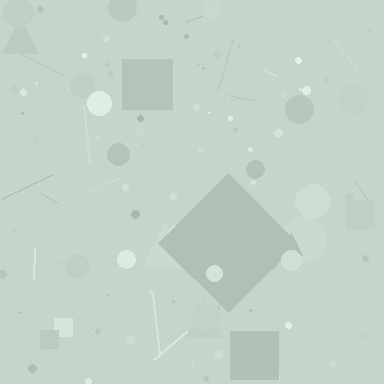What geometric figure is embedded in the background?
A diamond is embedded in the background.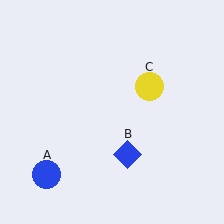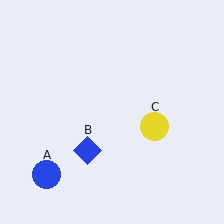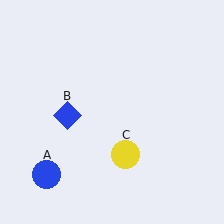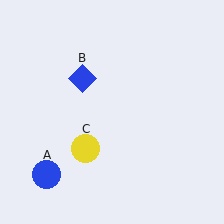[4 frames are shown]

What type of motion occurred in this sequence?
The blue diamond (object B), yellow circle (object C) rotated clockwise around the center of the scene.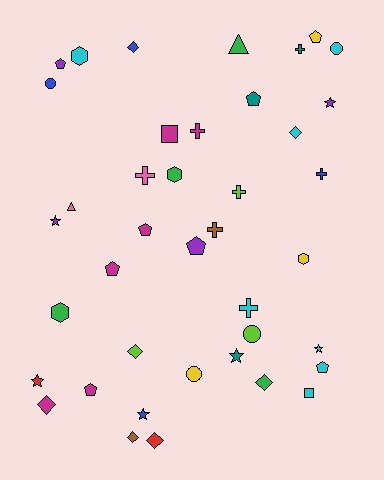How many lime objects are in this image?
There are 3 lime objects.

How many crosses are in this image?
There are 7 crosses.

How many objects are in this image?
There are 40 objects.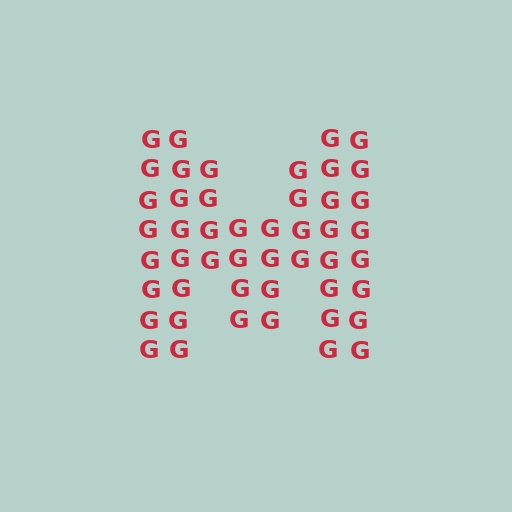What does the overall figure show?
The overall figure shows the letter M.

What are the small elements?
The small elements are letter G's.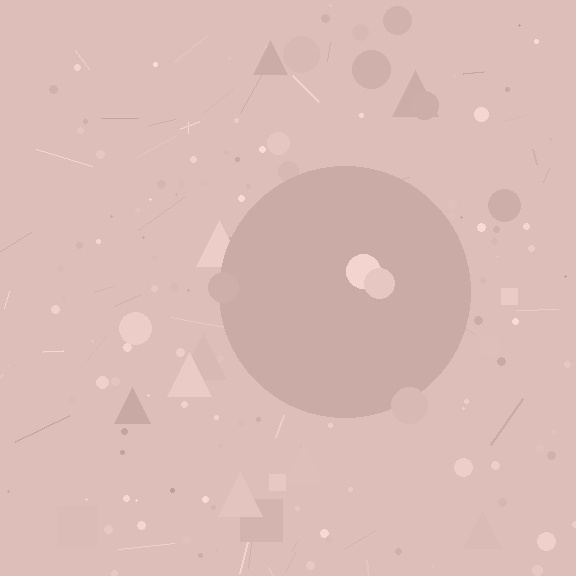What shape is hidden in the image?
A circle is hidden in the image.